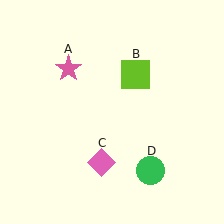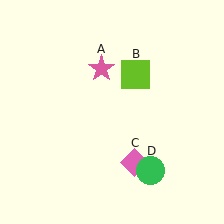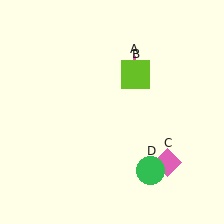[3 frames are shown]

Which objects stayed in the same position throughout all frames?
Lime square (object B) and green circle (object D) remained stationary.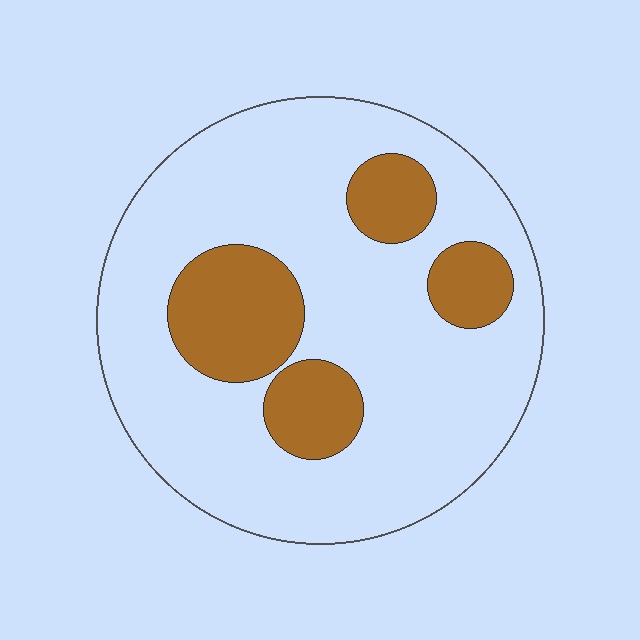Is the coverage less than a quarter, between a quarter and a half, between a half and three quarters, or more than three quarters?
Less than a quarter.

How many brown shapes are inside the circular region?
4.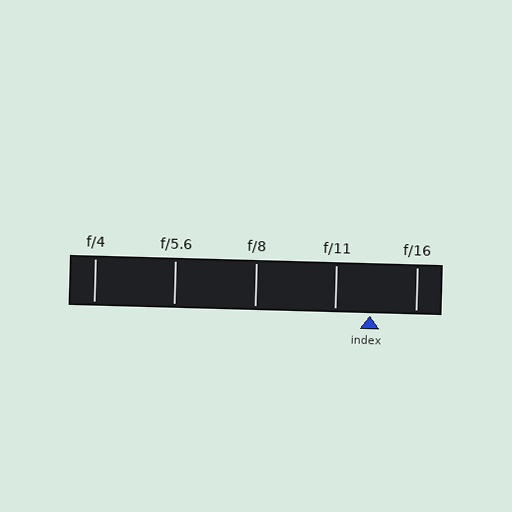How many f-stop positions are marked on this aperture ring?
There are 5 f-stop positions marked.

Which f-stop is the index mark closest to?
The index mark is closest to f/11.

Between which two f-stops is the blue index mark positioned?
The index mark is between f/11 and f/16.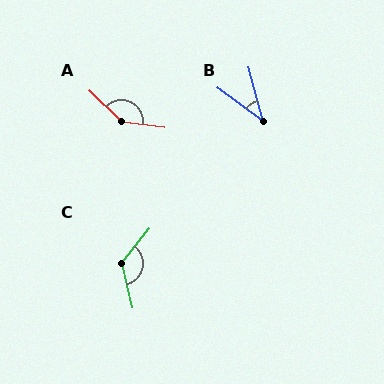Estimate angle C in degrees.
Approximately 128 degrees.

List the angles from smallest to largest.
B (40°), C (128°), A (143°).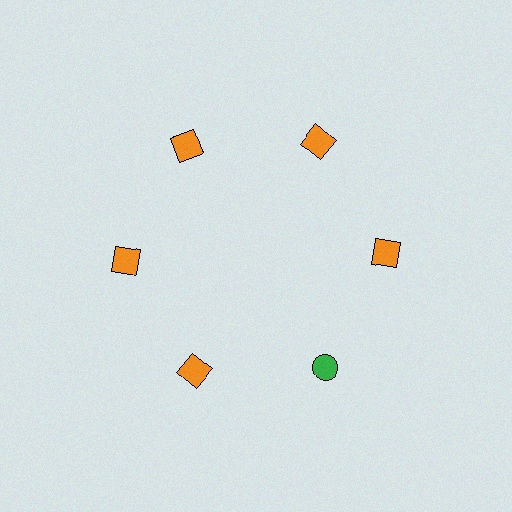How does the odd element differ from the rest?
It differs in both color (green instead of orange) and shape (circle instead of square).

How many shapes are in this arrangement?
There are 6 shapes arranged in a ring pattern.